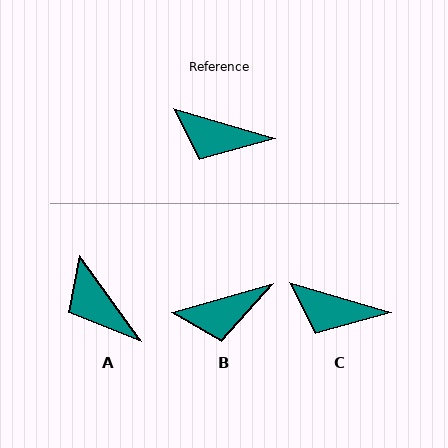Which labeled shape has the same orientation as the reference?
C.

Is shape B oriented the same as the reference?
No, it is off by about 33 degrees.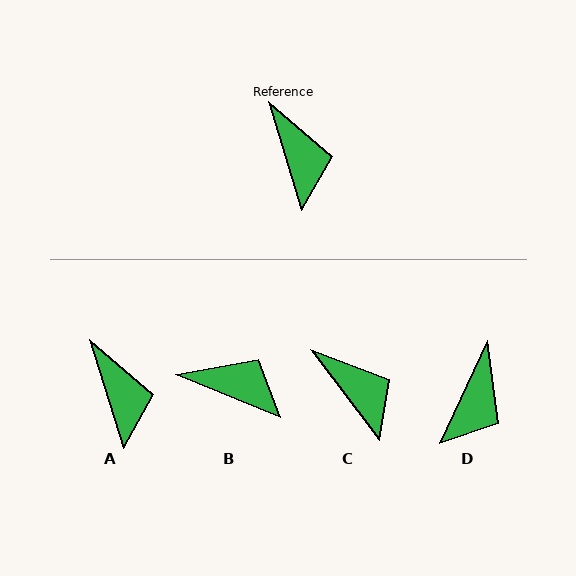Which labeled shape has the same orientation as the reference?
A.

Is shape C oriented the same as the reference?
No, it is off by about 20 degrees.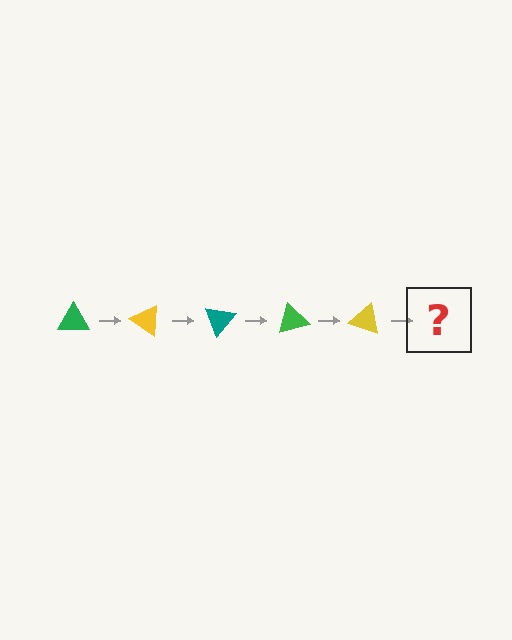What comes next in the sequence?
The next element should be a teal triangle, rotated 175 degrees from the start.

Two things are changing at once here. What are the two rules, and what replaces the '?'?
The two rules are that it rotates 35 degrees each step and the color cycles through green, yellow, and teal. The '?' should be a teal triangle, rotated 175 degrees from the start.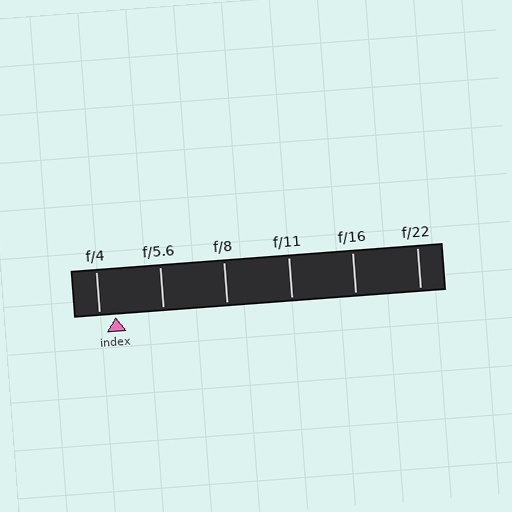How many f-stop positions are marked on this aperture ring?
There are 6 f-stop positions marked.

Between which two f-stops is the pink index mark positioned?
The index mark is between f/4 and f/5.6.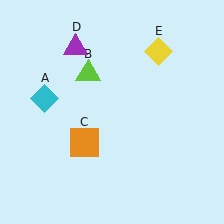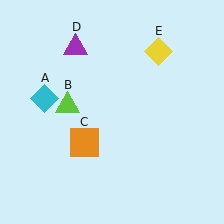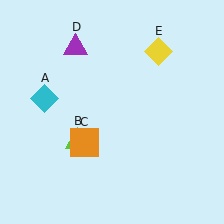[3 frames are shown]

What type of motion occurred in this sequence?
The lime triangle (object B) rotated counterclockwise around the center of the scene.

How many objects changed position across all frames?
1 object changed position: lime triangle (object B).